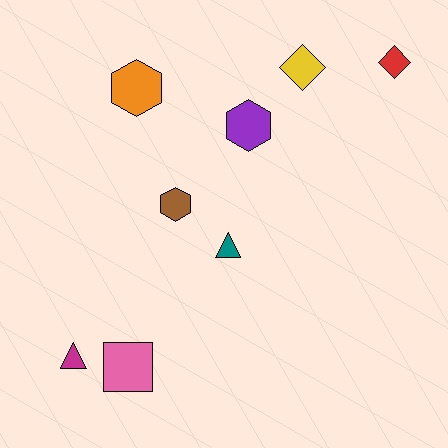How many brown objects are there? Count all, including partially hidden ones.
There is 1 brown object.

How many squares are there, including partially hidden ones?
There is 1 square.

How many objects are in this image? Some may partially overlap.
There are 8 objects.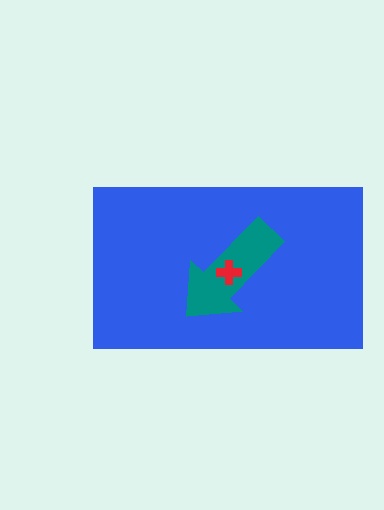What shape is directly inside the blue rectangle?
The teal arrow.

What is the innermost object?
The red cross.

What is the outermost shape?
The blue rectangle.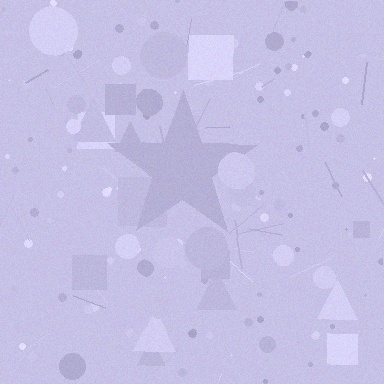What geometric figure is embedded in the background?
A star is embedded in the background.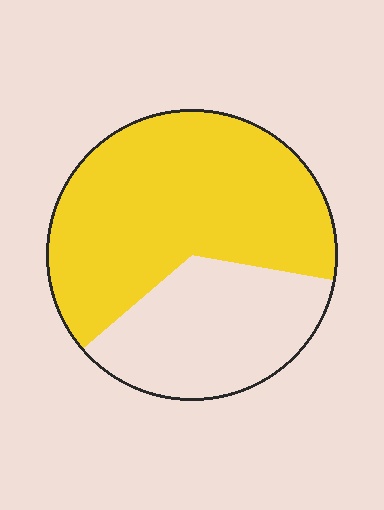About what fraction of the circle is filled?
About five eighths (5/8).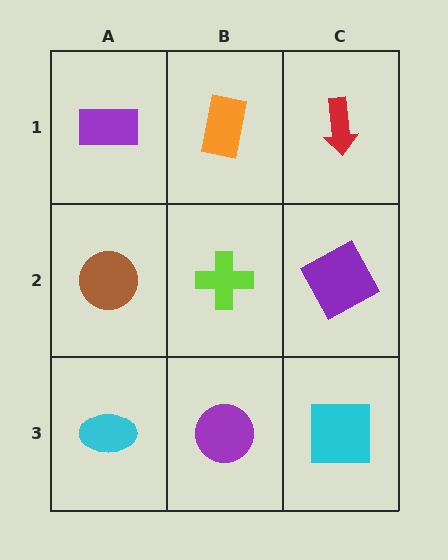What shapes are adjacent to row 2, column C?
A red arrow (row 1, column C), a cyan square (row 3, column C), a lime cross (row 2, column B).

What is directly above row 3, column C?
A purple square.